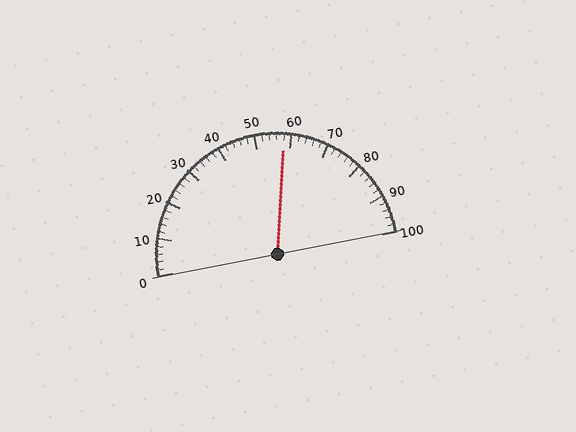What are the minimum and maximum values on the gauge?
The gauge ranges from 0 to 100.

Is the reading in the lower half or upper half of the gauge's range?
The reading is in the upper half of the range (0 to 100).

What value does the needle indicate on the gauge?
The needle indicates approximately 58.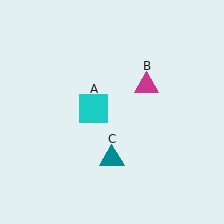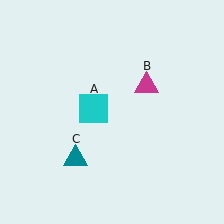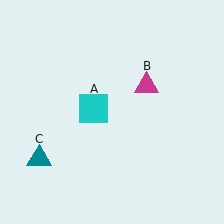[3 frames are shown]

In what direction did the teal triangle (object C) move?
The teal triangle (object C) moved left.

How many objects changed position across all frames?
1 object changed position: teal triangle (object C).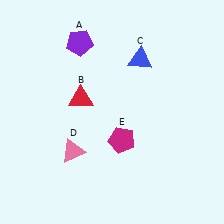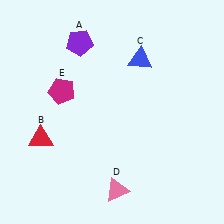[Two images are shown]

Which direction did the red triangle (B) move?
The red triangle (B) moved down.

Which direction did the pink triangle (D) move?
The pink triangle (D) moved right.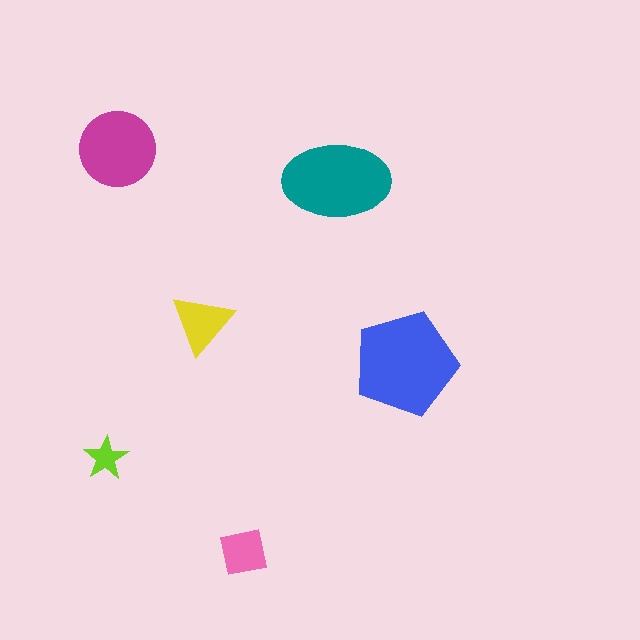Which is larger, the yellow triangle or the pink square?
The yellow triangle.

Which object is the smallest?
The lime star.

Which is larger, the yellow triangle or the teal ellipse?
The teal ellipse.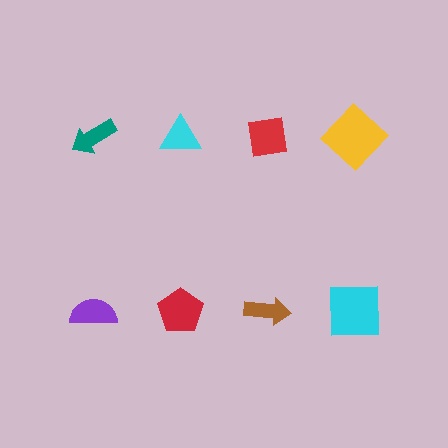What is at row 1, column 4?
A yellow diamond.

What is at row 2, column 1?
A purple semicircle.